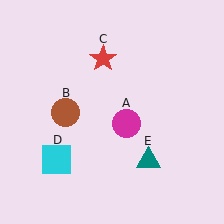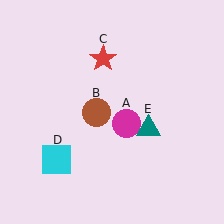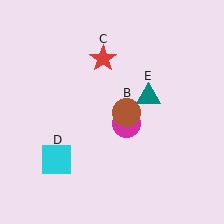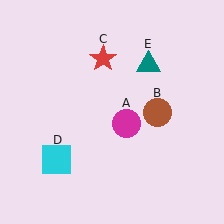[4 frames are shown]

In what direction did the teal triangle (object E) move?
The teal triangle (object E) moved up.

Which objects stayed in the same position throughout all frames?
Magenta circle (object A) and red star (object C) and cyan square (object D) remained stationary.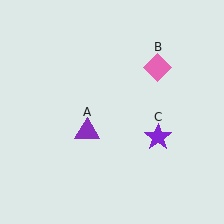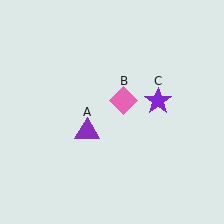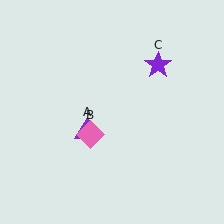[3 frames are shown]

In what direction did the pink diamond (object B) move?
The pink diamond (object B) moved down and to the left.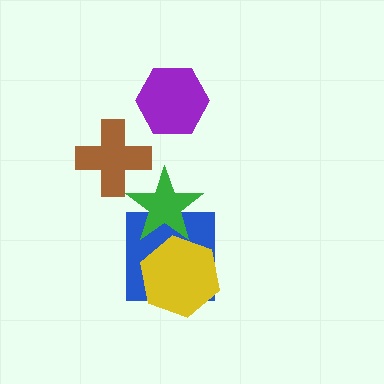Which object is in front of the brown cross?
The green star is in front of the brown cross.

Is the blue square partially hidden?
Yes, it is partially covered by another shape.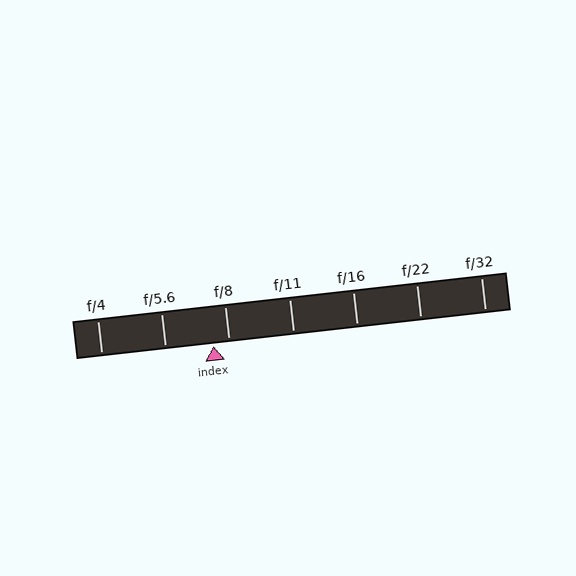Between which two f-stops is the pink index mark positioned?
The index mark is between f/5.6 and f/8.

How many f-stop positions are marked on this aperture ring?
There are 7 f-stop positions marked.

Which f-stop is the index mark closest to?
The index mark is closest to f/8.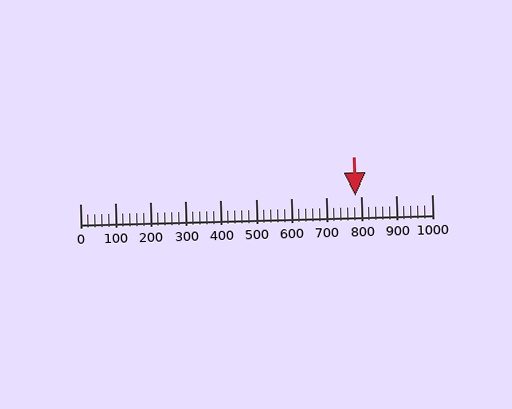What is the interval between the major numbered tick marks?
The major tick marks are spaced 100 units apart.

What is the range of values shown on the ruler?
The ruler shows values from 0 to 1000.